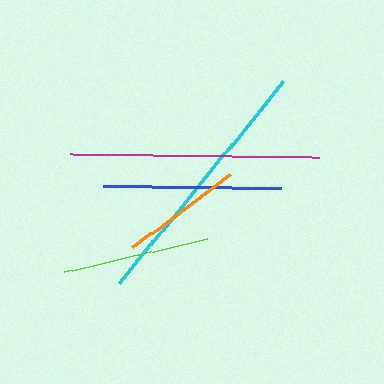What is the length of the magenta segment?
The magenta segment is approximately 249 pixels long.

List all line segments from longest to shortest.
From longest to shortest: cyan, magenta, blue, lime, orange.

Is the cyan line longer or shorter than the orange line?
The cyan line is longer than the orange line.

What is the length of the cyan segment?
The cyan segment is approximately 260 pixels long.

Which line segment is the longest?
The cyan line is the longest at approximately 260 pixels.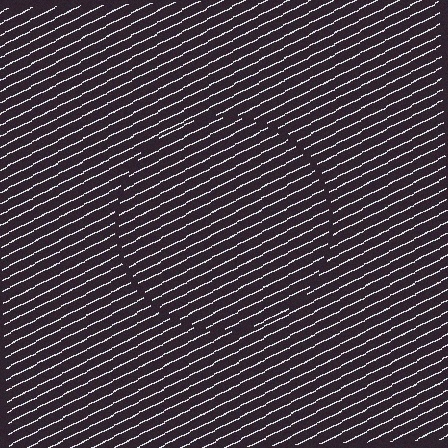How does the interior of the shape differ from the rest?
The interior of the shape contains the same grating, shifted by half a period — the contour is defined by the phase discontinuity where line-ends from the inner and outer gratings abut.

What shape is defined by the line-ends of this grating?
An illusory circle. The interior of the shape contains the same grating, shifted by half a period — the contour is defined by the phase discontinuity where line-ends from the inner and outer gratings abut.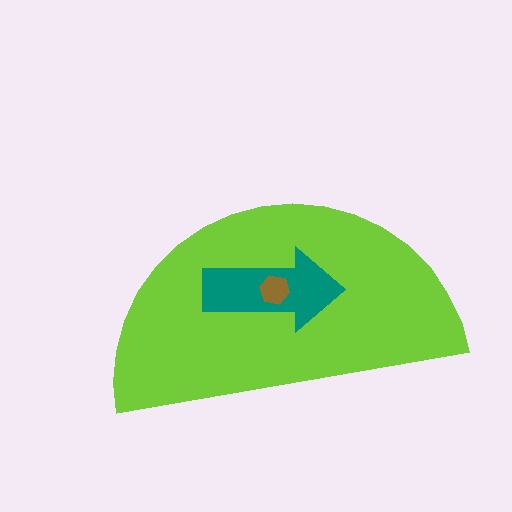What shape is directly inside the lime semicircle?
The teal arrow.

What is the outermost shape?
The lime semicircle.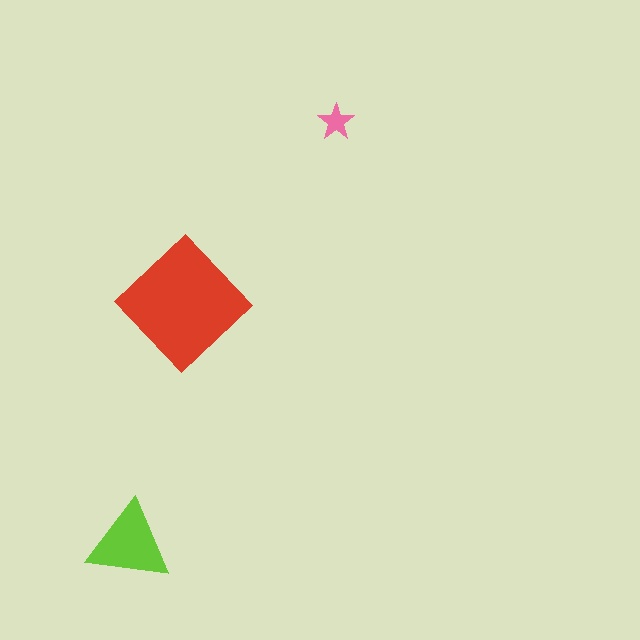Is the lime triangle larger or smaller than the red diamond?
Smaller.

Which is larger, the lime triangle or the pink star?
The lime triangle.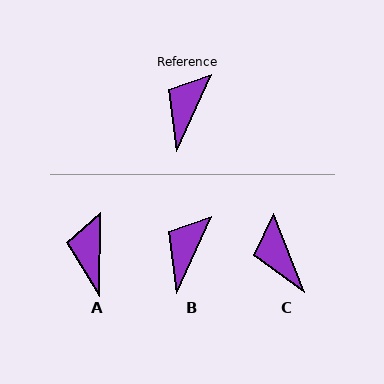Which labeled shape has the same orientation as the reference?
B.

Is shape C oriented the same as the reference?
No, it is off by about 46 degrees.